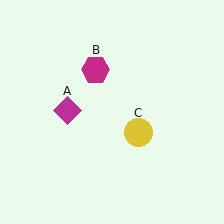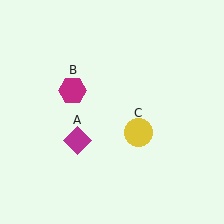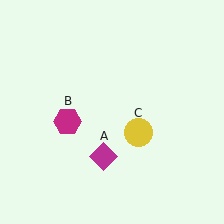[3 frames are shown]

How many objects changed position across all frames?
2 objects changed position: magenta diamond (object A), magenta hexagon (object B).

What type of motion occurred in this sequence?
The magenta diamond (object A), magenta hexagon (object B) rotated counterclockwise around the center of the scene.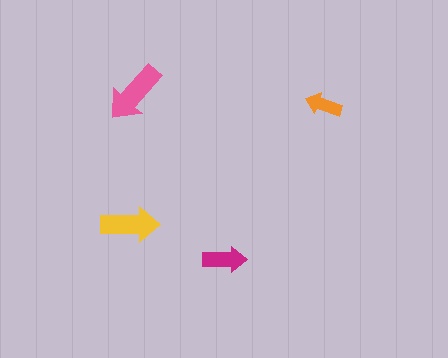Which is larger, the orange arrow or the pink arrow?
The pink one.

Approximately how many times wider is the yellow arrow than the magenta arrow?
About 1.5 times wider.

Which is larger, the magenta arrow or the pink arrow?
The pink one.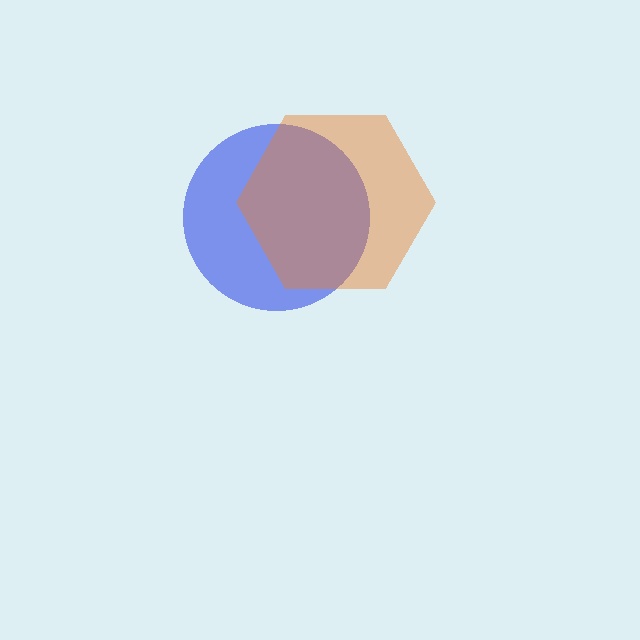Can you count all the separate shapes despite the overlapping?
Yes, there are 2 separate shapes.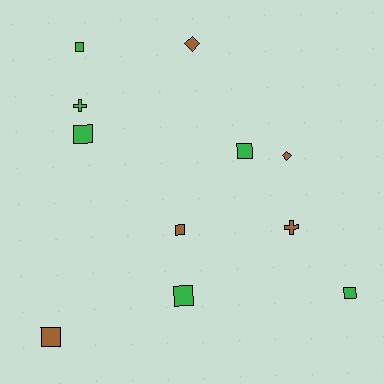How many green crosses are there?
There is 1 green cross.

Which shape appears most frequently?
Square, with 7 objects.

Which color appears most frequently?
Green, with 6 objects.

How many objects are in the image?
There are 11 objects.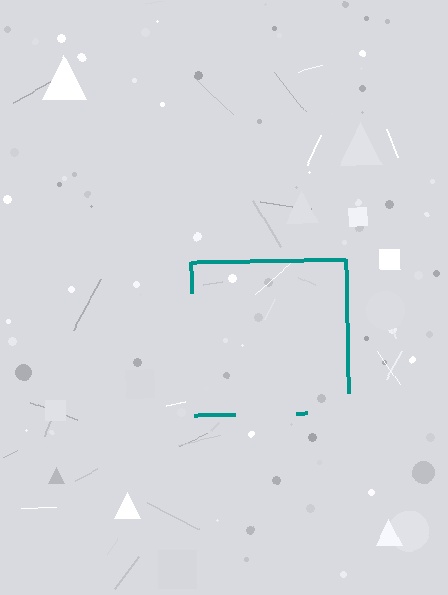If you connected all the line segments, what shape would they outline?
They would outline a square.